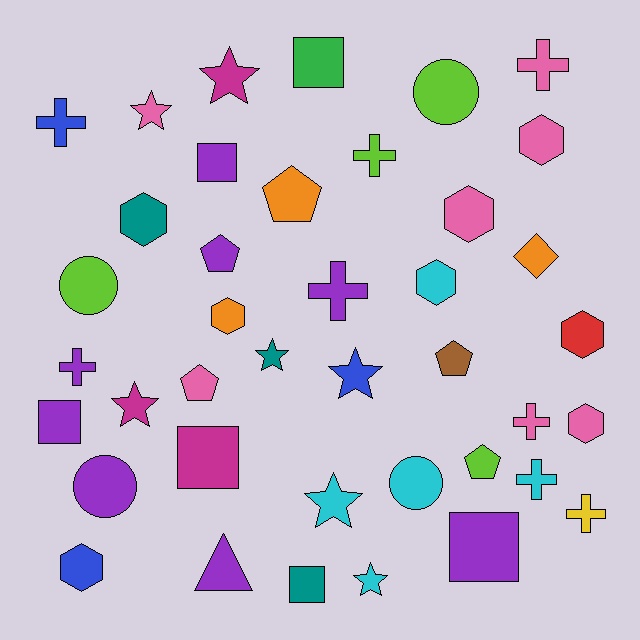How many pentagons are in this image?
There are 5 pentagons.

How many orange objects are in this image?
There are 3 orange objects.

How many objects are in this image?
There are 40 objects.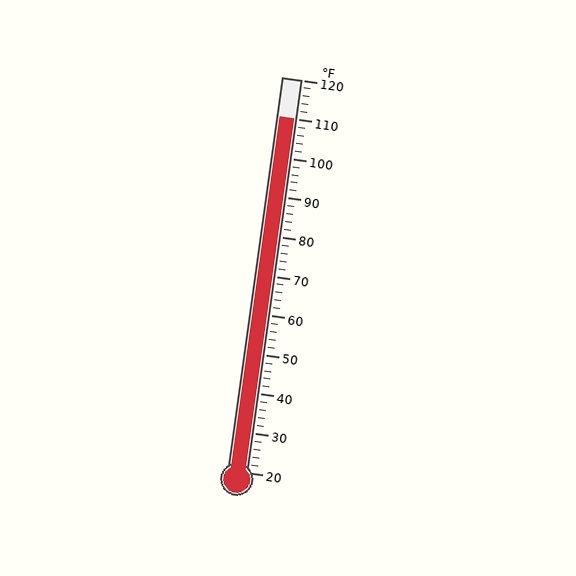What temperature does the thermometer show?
The thermometer shows approximately 110°F.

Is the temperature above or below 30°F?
The temperature is above 30°F.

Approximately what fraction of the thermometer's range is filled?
The thermometer is filled to approximately 90% of its range.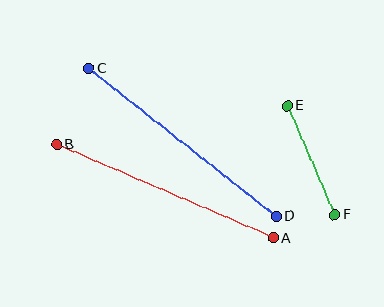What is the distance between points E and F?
The distance is approximately 119 pixels.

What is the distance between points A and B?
The distance is approximately 236 pixels.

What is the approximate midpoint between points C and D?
The midpoint is at approximately (182, 143) pixels.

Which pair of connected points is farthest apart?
Points C and D are farthest apart.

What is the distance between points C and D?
The distance is approximately 239 pixels.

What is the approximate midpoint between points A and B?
The midpoint is at approximately (165, 191) pixels.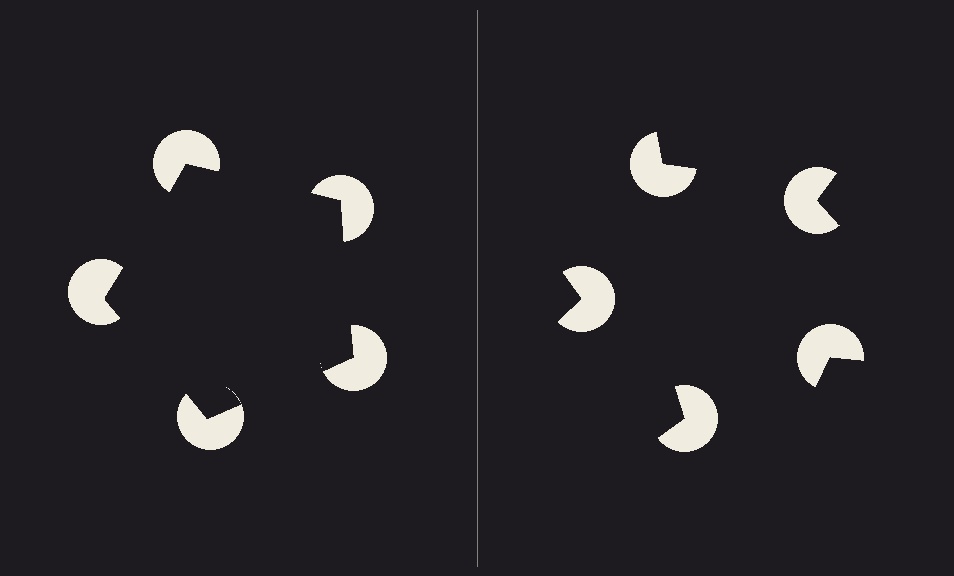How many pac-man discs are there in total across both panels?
10 — 5 on each side.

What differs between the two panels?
The pac-man discs are positioned identically on both sides; only the wedge orientations differ. On the left they align to a pentagon; on the right they are misaligned.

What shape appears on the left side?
An illusory pentagon.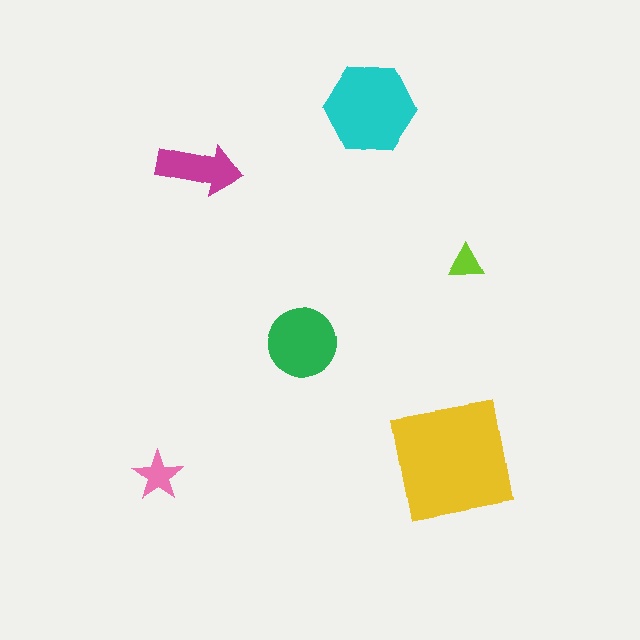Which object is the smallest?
The lime triangle.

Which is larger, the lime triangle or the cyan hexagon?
The cyan hexagon.